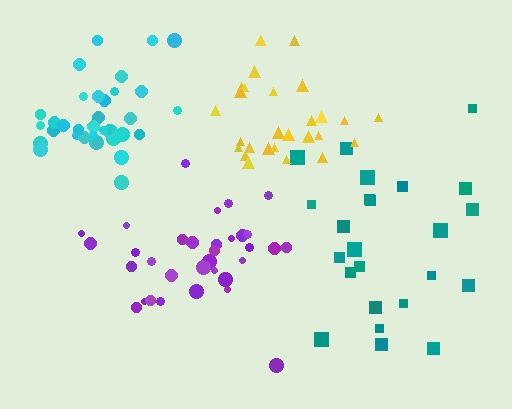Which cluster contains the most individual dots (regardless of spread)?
Cyan (35).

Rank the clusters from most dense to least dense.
cyan, purple, yellow, teal.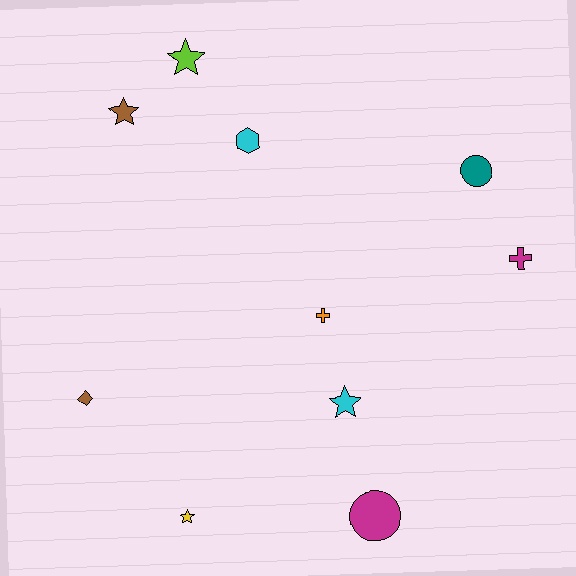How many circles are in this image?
There are 2 circles.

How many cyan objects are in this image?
There are 2 cyan objects.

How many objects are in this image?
There are 10 objects.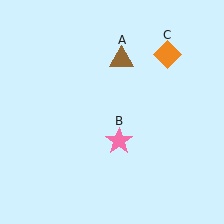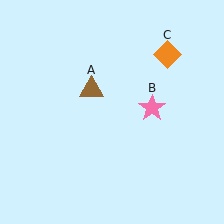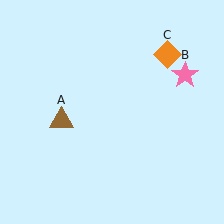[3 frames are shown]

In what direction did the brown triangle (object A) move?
The brown triangle (object A) moved down and to the left.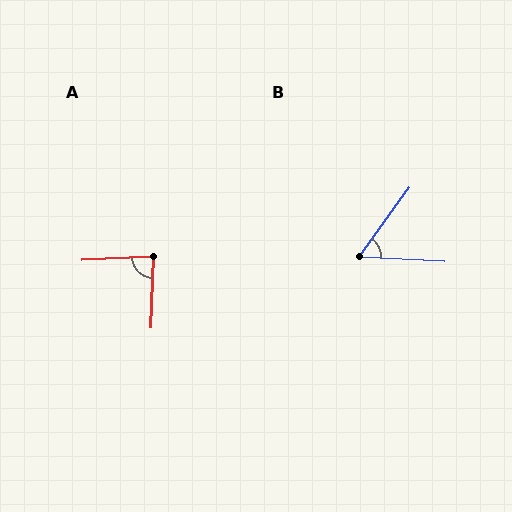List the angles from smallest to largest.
B (57°), A (85°).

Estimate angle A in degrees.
Approximately 85 degrees.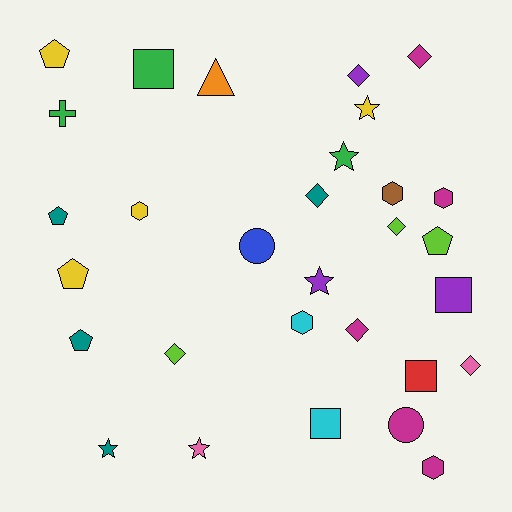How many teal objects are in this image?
There are 4 teal objects.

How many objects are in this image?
There are 30 objects.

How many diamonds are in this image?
There are 7 diamonds.